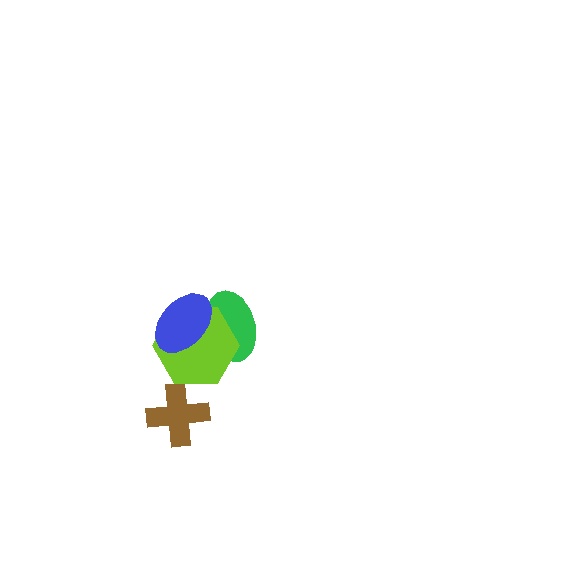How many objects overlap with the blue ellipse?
2 objects overlap with the blue ellipse.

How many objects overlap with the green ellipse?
2 objects overlap with the green ellipse.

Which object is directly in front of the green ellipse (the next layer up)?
The lime hexagon is directly in front of the green ellipse.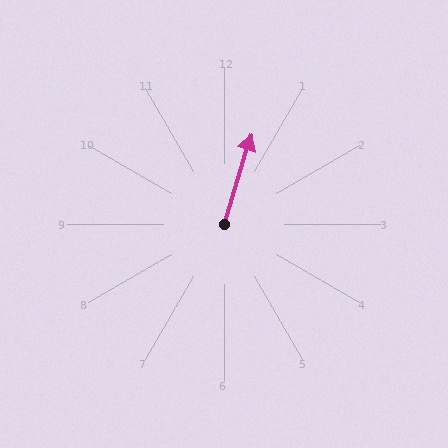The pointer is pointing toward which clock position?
Roughly 1 o'clock.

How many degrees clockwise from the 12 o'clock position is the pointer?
Approximately 17 degrees.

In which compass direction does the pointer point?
North.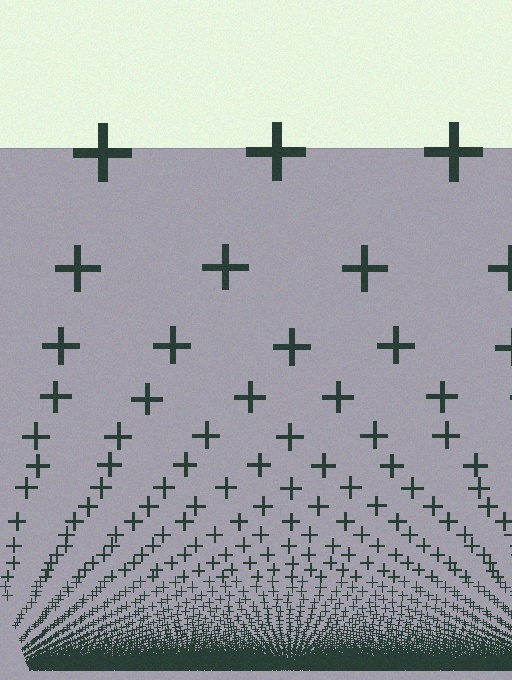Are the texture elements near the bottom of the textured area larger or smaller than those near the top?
Smaller. The gradient is inverted — elements near the bottom are smaller and denser.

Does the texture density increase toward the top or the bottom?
Density increases toward the bottom.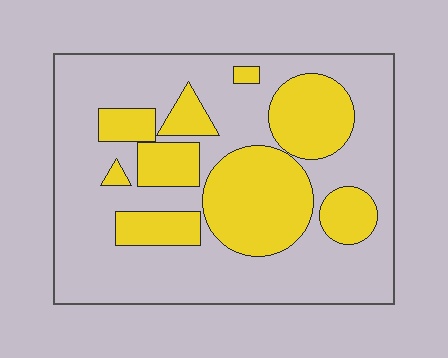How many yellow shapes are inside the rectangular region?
9.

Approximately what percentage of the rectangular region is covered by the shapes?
Approximately 35%.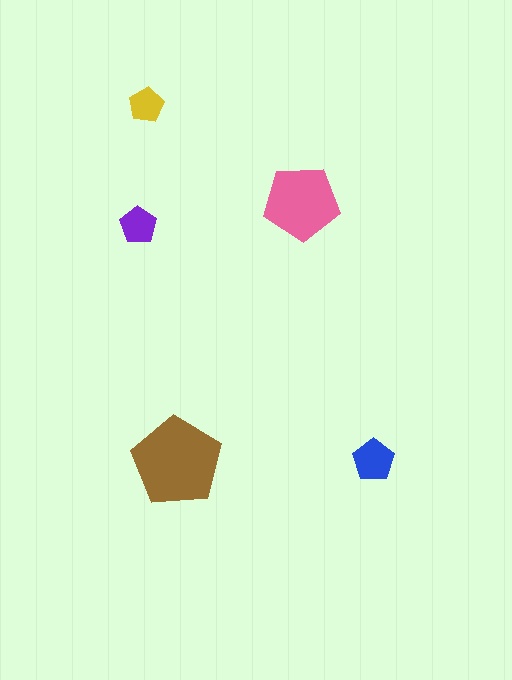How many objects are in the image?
There are 5 objects in the image.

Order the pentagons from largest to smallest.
the brown one, the pink one, the blue one, the purple one, the yellow one.